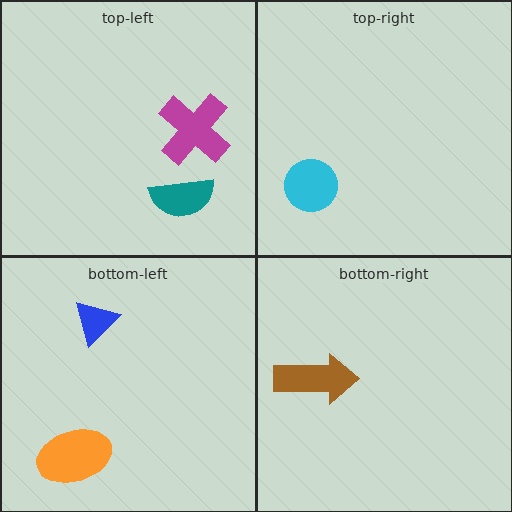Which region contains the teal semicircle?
The top-left region.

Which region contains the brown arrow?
The bottom-right region.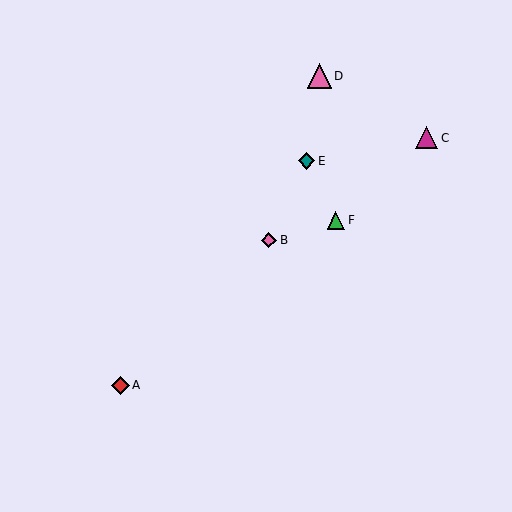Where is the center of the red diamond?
The center of the red diamond is at (121, 385).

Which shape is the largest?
The pink triangle (labeled D) is the largest.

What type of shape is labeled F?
Shape F is a green triangle.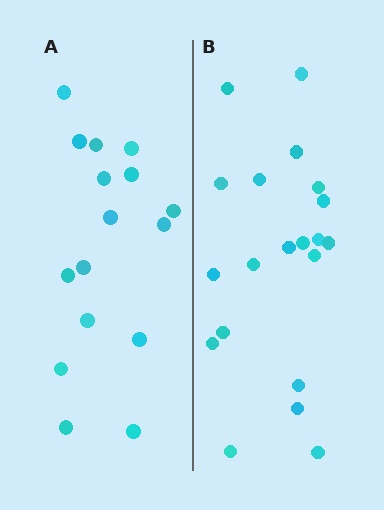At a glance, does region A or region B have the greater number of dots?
Region B (the right region) has more dots.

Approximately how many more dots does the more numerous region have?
Region B has about 4 more dots than region A.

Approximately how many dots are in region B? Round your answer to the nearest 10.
About 20 dots.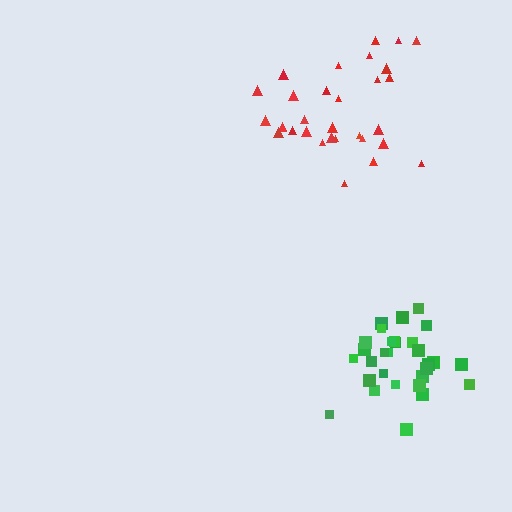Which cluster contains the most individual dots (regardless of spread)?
Red (31).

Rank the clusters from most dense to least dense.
green, red.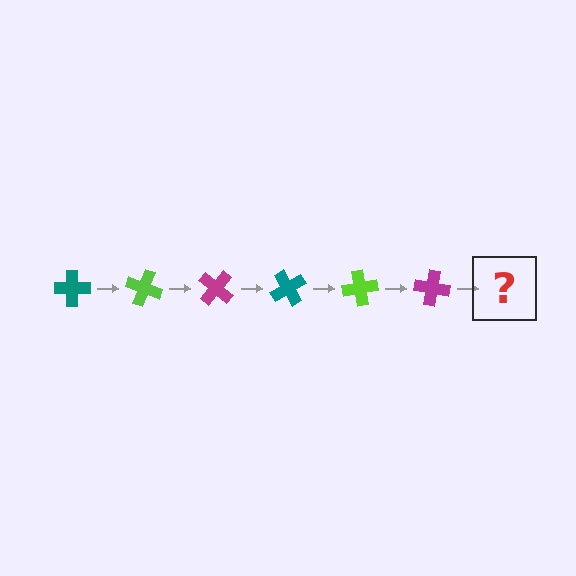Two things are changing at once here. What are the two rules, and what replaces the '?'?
The two rules are that it rotates 20 degrees each step and the color cycles through teal, lime, and magenta. The '?' should be a teal cross, rotated 120 degrees from the start.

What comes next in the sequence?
The next element should be a teal cross, rotated 120 degrees from the start.